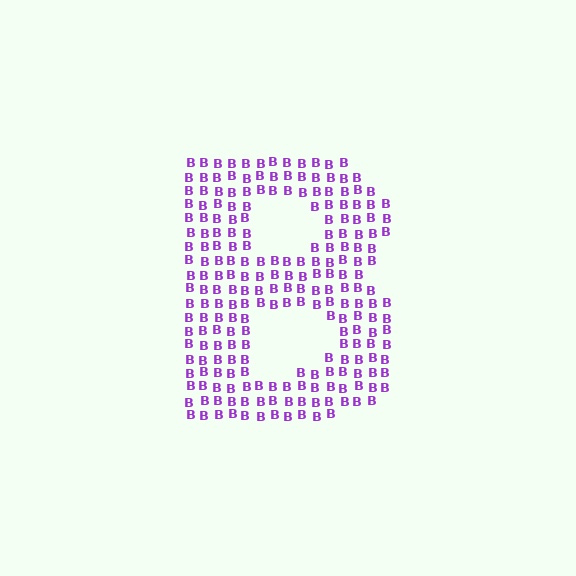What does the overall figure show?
The overall figure shows the letter B.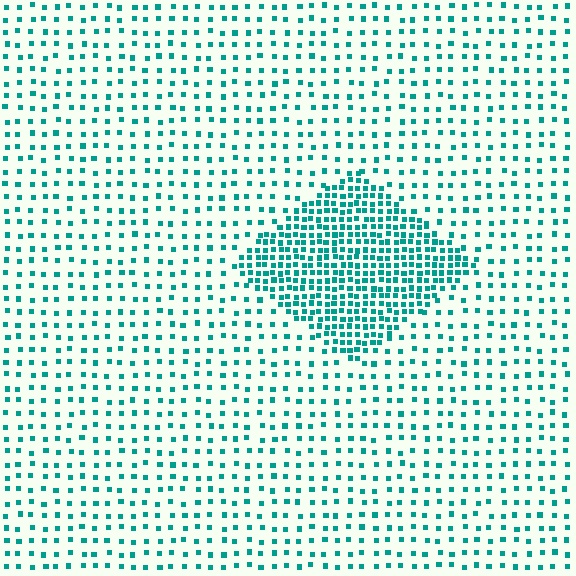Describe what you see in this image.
The image contains small teal elements arranged at two different densities. A diamond-shaped region is visible where the elements are more densely packed than the surrounding area.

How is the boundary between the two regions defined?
The boundary is defined by a change in element density (approximately 2.7x ratio). All elements are the same color, size, and shape.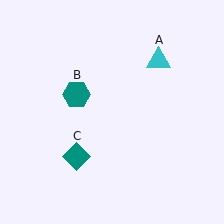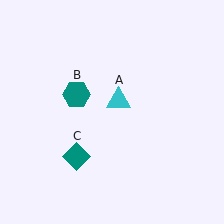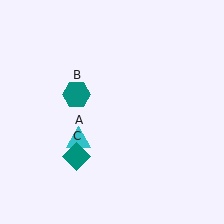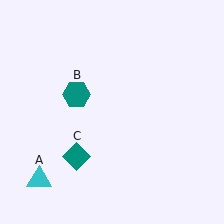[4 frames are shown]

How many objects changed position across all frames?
1 object changed position: cyan triangle (object A).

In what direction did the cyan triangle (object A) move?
The cyan triangle (object A) moved down and to the left.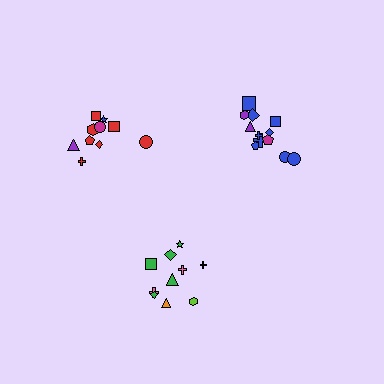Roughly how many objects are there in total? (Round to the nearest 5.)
Roughly 30 objects in total.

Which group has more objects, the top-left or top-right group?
The top-right group.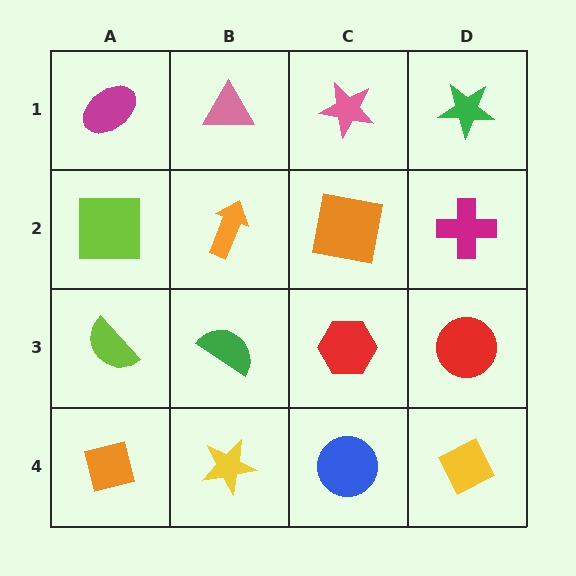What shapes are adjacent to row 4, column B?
A green semicircle (row 3, column B), an orange square (row 4, column A), a blue circle (row 4, column C).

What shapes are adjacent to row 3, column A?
A lime square (row 2, column A), an orange square (row 4, column A), a green semicircle (row 3, column B).